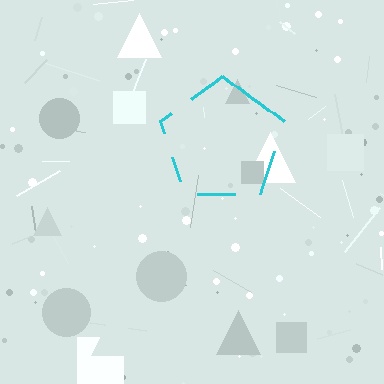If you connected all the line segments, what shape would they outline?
They would outline a pentagon.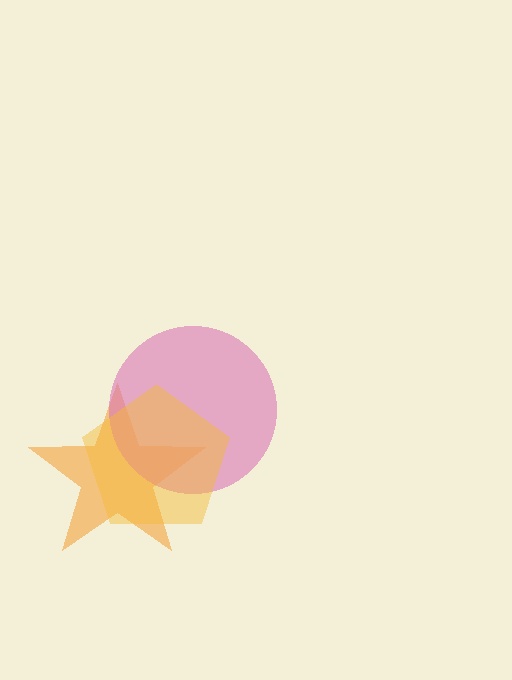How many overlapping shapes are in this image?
There are 3 overlapping shapes in the image.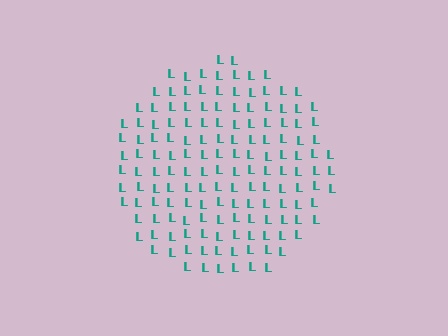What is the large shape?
The large shape is a circle.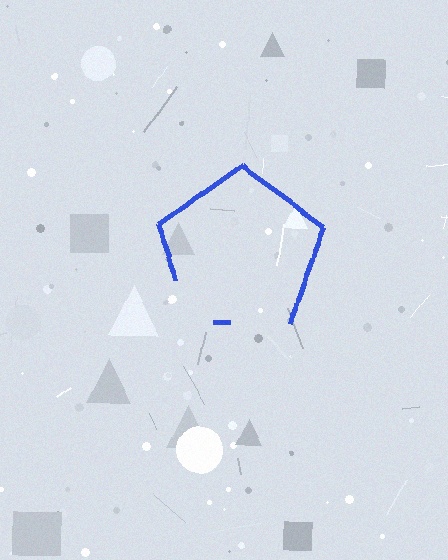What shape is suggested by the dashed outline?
The dashed outline suggests a pentagon.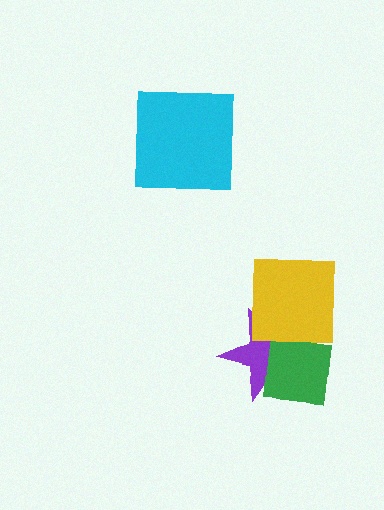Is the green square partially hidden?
Yes, it is partially covered by another shape.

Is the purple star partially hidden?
Yes, it is partially covered by another shape.